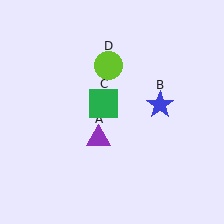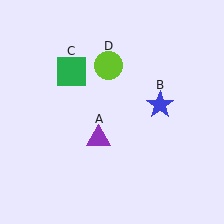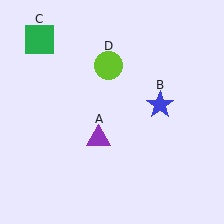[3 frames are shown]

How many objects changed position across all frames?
1 object changed position: green square (object C).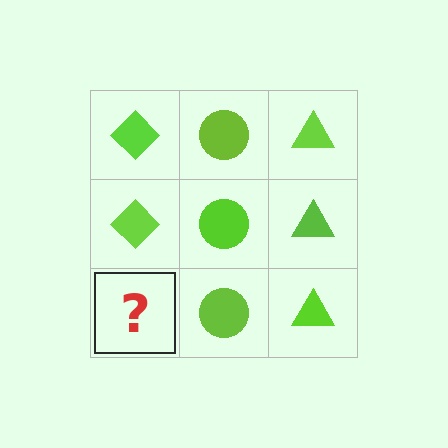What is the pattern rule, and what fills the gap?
The rule is that each column has a consistent shape. The gap should be filled with a lime diamond.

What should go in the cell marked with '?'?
The missing cell should contain a lime diamond.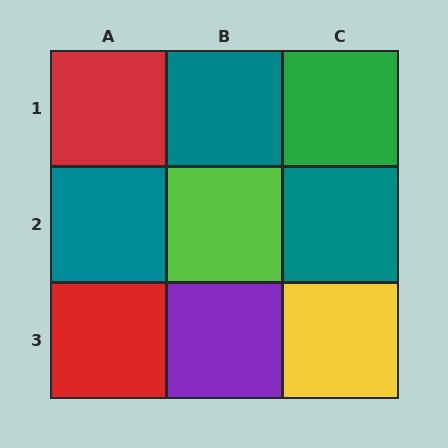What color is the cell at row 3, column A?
Red.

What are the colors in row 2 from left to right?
Teal, lime, teal.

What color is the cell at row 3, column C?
Yellow.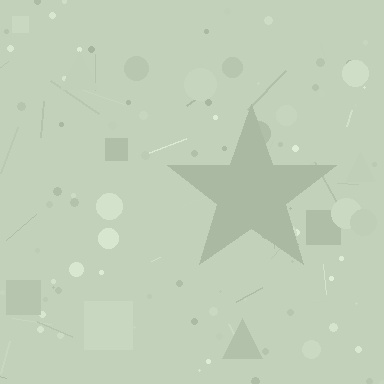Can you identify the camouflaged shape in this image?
The camouflaged shape is a star.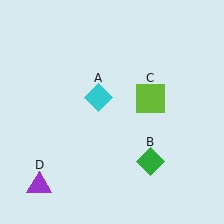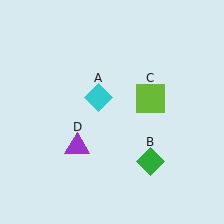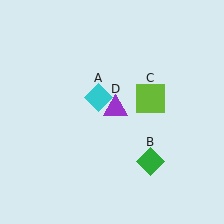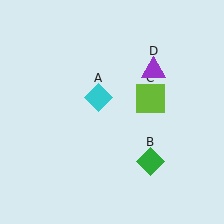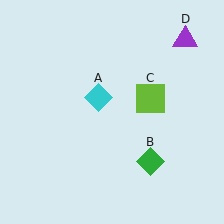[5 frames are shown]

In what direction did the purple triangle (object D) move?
The purple triangle (object D) moved up and to the right.